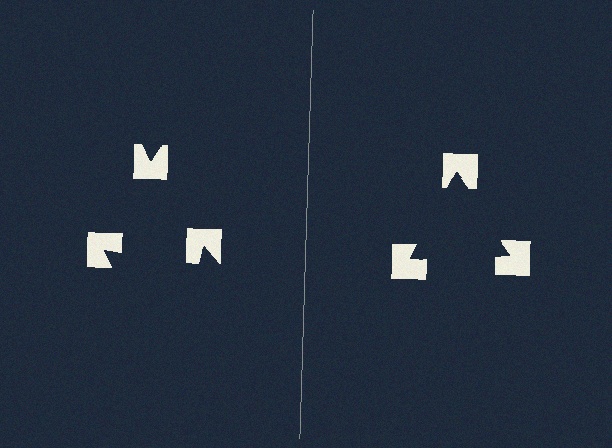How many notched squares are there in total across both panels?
6 — 3 on each side.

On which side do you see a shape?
An illusory triangle appears on the right side. On the left side the wedge cuts are rotated, so no coherent shape forms.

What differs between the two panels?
The notched squares are positioned identically on both sides; only the wedge orientations differ. On the right they align to a triangle; on the left they are misaligned.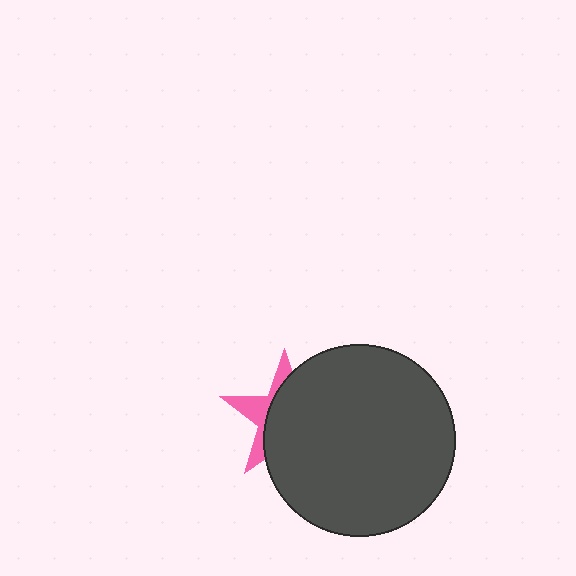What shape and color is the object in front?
The object in front is a dark gray circle.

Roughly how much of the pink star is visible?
A small part of it is visible (roughly 32%).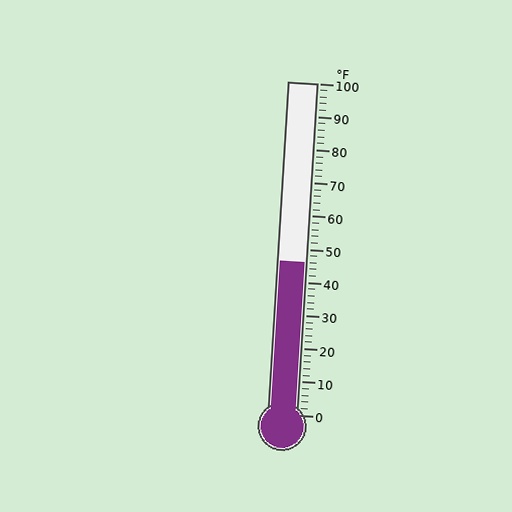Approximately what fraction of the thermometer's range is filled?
The thermometer is filled to approximately 45% of its range.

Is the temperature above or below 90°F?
The temperature is below 90°F.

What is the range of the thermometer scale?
The thermometer scale ranges from 0°F to 100°F.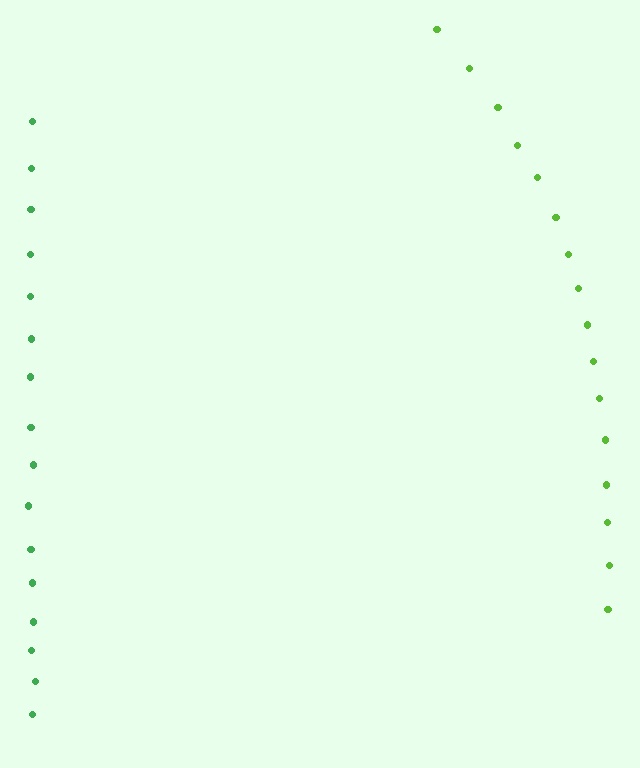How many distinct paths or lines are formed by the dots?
There are 2 distinct paths.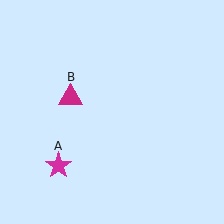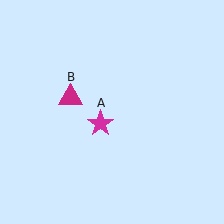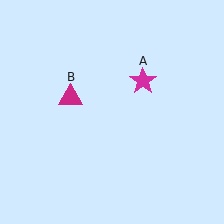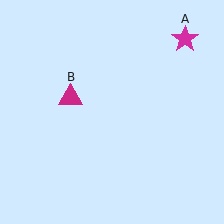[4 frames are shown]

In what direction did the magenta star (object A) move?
The magenta star (object A) moved up and to the right.